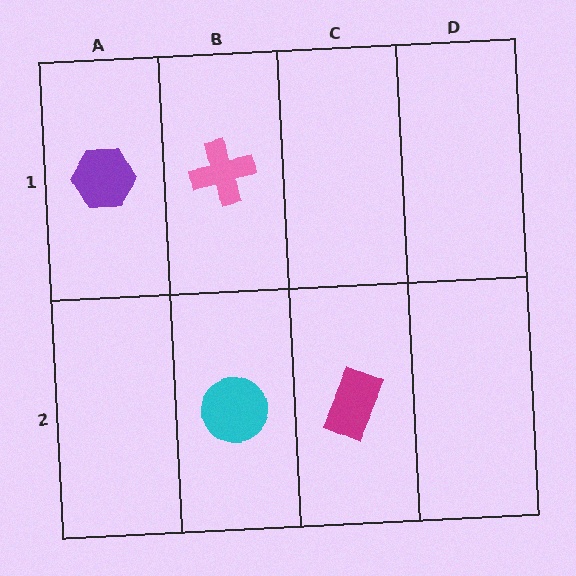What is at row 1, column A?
A purple hexagon.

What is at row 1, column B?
A pink cross.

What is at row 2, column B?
A cyan circle.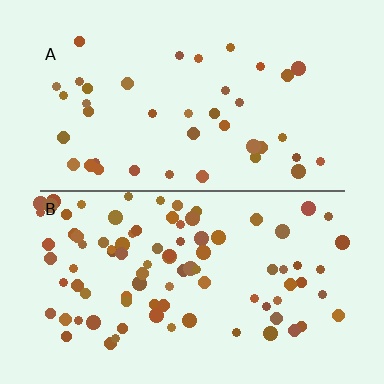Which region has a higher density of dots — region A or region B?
B (the bottom).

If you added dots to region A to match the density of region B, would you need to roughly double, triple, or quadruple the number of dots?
Approximately double.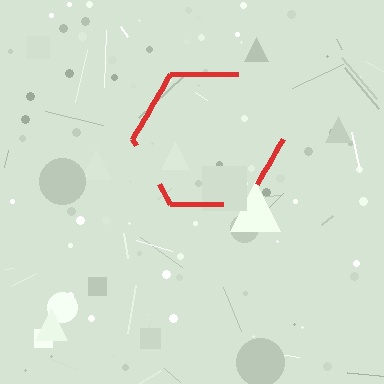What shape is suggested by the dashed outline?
The dashed outline suggests a hexagon.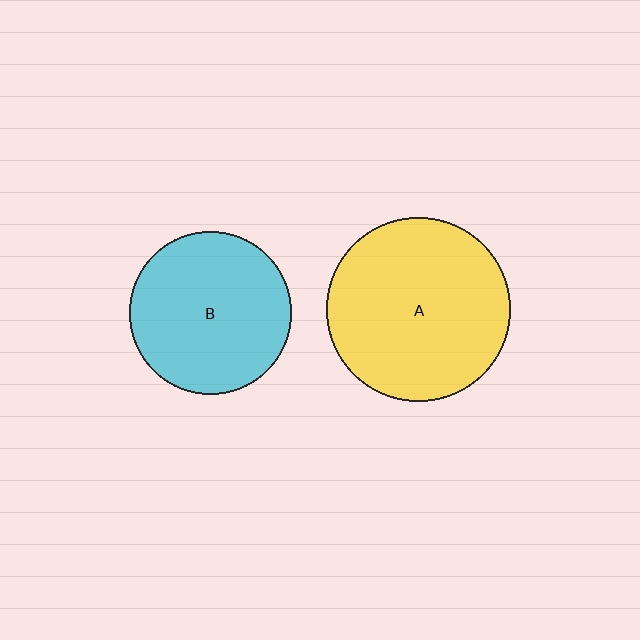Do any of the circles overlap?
No, none of the circles overlap.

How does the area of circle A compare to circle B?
Approximately 1.3 times.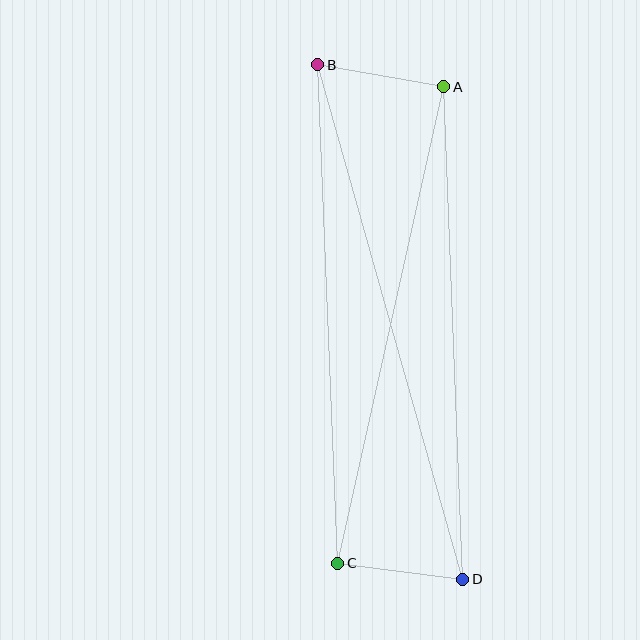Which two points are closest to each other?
Points C and D are closest to each other.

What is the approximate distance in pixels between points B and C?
The distance between B and C is approximately 499 pixels.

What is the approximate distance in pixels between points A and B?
The distance between A and B is approximately 128 pixels.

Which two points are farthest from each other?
Points B and D are farthest from each other.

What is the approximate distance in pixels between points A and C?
The distance between A and C is approximately 488 pixels.